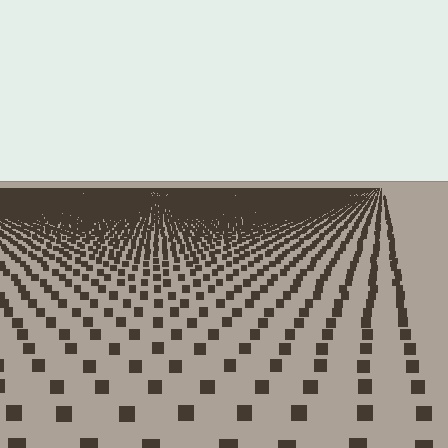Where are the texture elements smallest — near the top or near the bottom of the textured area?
Near the top.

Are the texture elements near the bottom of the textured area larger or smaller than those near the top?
Larger. Near the bottom, elements are closer to the viewer and appear at a bigger on-screen size.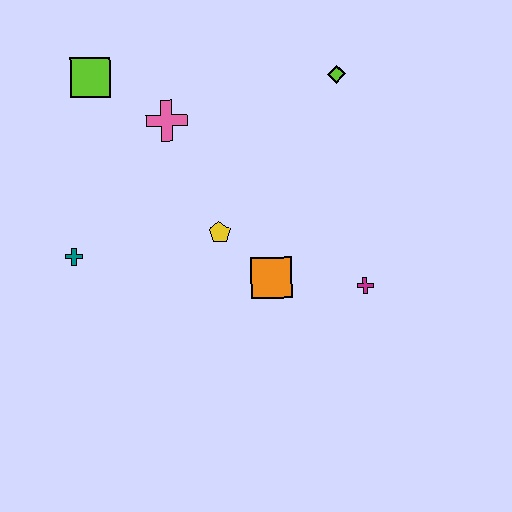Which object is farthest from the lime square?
The magenta cross is farthest from the lime square.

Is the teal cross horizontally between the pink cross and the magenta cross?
No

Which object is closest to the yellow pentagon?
The orange square is closest to the yellow pentagon.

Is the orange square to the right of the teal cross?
Yes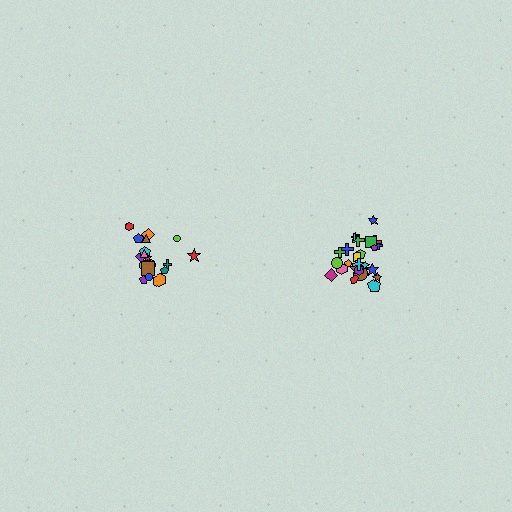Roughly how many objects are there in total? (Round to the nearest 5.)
Roughly 45 objects in total.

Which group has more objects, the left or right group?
The right group.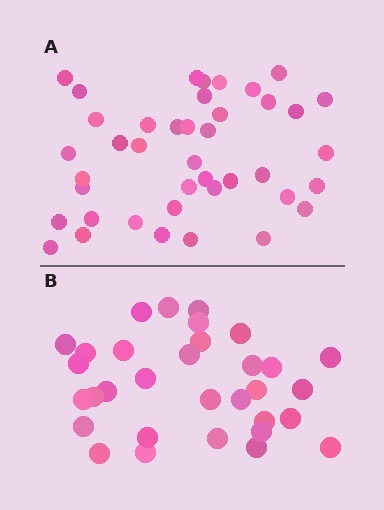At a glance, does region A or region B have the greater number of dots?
Region A (the top region) has more dots.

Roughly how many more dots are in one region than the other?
Region A has roughly 8 or so more dots than region B.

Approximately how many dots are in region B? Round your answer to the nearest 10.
About 30 dots. (The exact count is 32, which rounds to 30.)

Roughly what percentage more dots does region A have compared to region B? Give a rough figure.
About 30% more.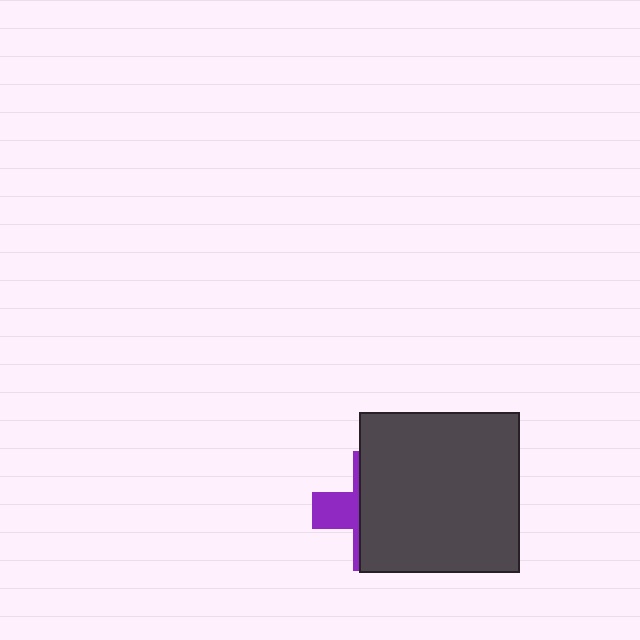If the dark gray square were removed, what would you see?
You would see the complete purple cross.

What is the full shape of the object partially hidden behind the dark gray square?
The partially hidden object is a purple cross.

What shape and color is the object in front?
The object in front is a dark gray square.